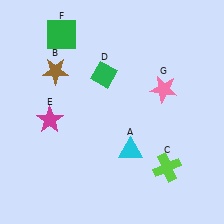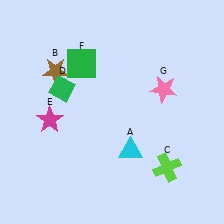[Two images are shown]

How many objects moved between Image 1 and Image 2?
2 objects moved between the two images.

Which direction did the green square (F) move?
The green square (F) moved down.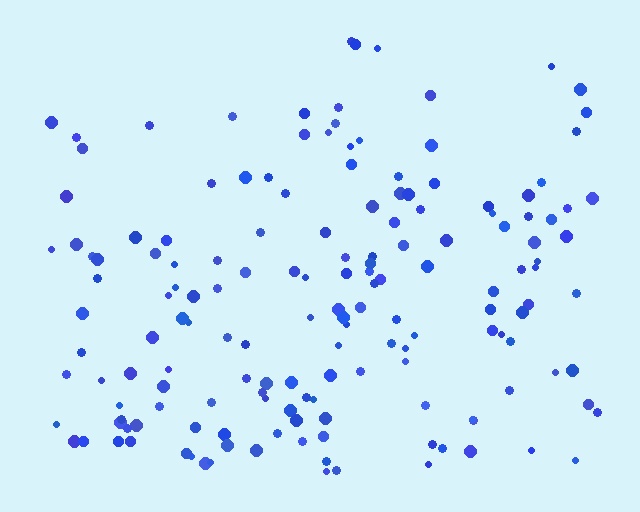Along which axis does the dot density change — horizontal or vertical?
Vertical.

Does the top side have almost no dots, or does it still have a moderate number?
Still a moderate number, just noticeably fewer than the bottom.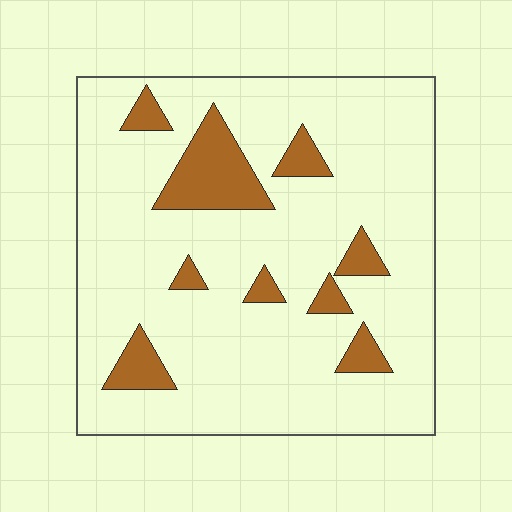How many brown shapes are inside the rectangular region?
9.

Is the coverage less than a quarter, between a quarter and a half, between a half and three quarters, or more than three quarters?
Less than a quarter.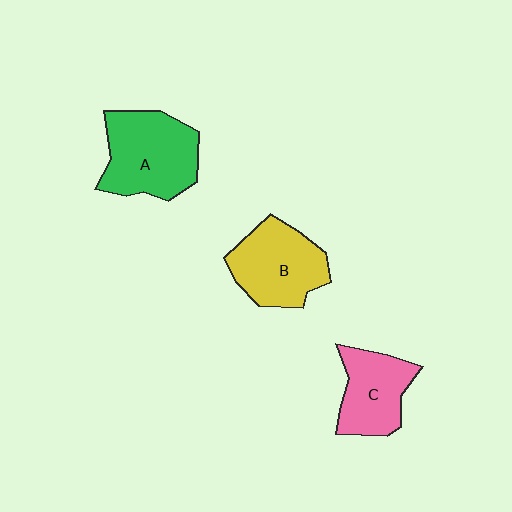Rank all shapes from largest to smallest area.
From largest to smallest: A (green), B (yellow), C (pink).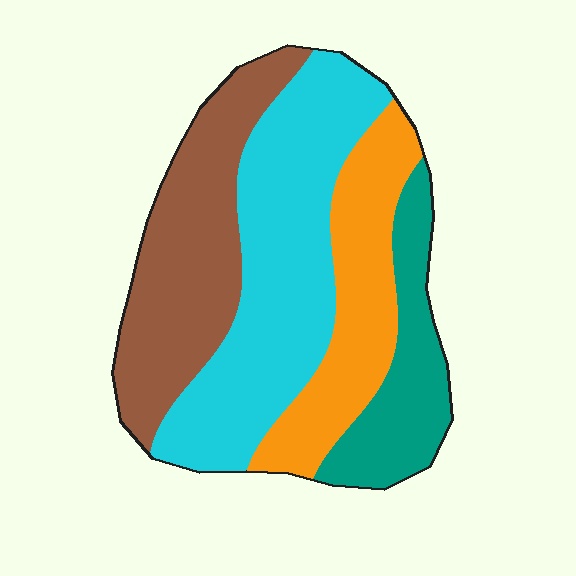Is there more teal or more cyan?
Cyan.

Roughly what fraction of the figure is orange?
Orange covers about 20% of the figure.